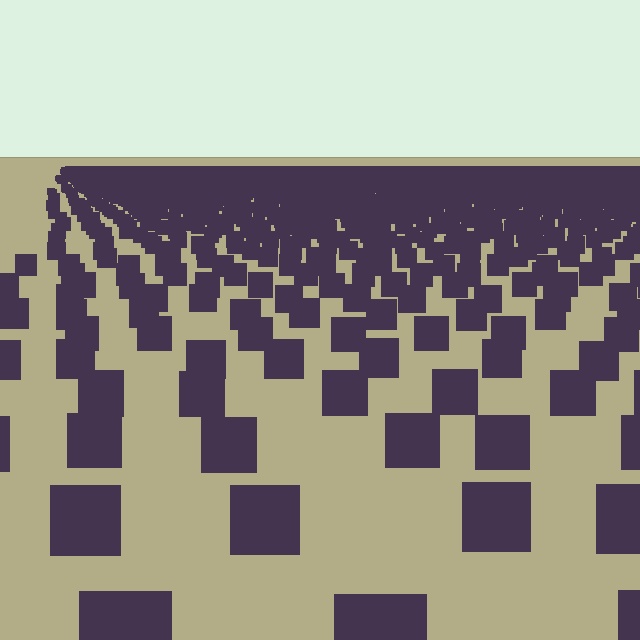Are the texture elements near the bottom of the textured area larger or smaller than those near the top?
Larger. Near the bottom, elements are closer to the viewer and appear at a bigger on-screen size.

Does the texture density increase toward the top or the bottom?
Density increases toward the top.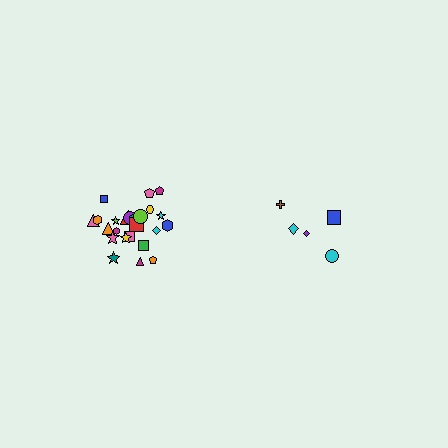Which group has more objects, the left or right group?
The left group.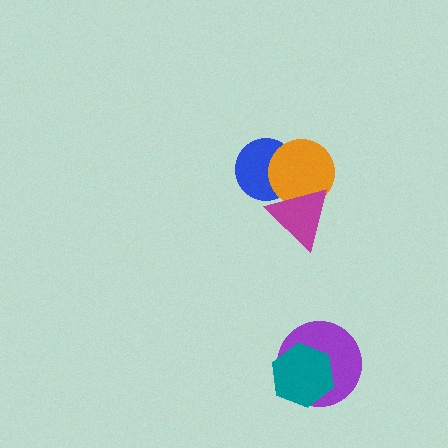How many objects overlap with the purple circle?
1 object overlaps with the purple circle.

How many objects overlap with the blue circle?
2 objects overlap with the blue circle.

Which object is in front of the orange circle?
The magenta triangle is in front of the orange circle.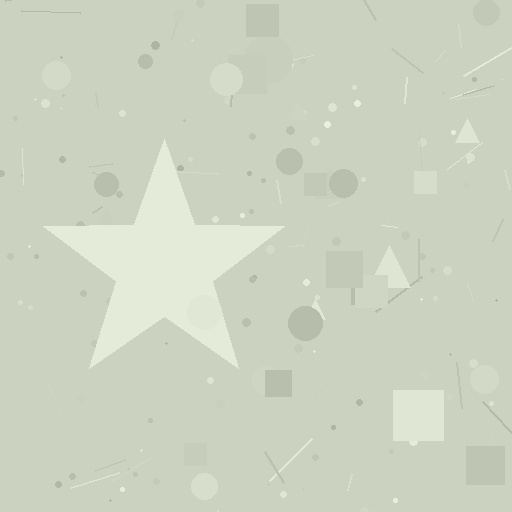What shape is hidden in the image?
A star is hidden in the image.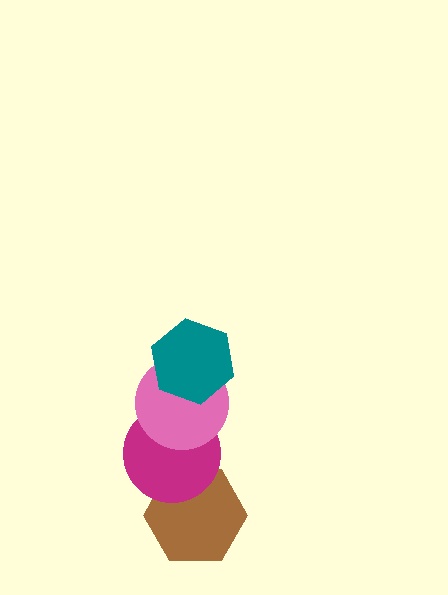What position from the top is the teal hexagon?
The teal hexagon is 1st from the top.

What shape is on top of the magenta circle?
The pink circle is on top of the magenta circle.